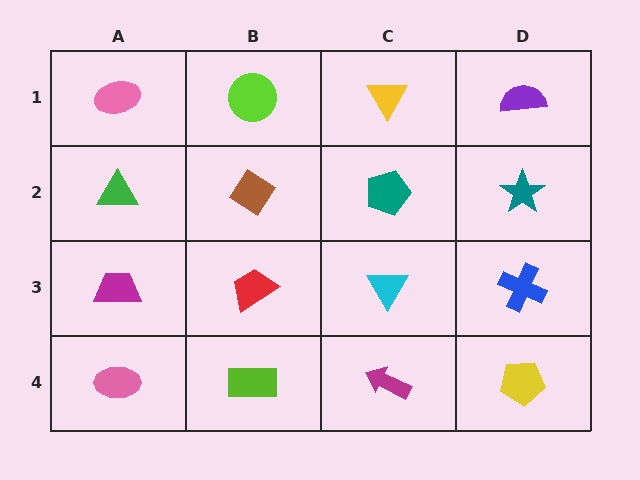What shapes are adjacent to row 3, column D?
A teal star (row 2, column D), a yellow pentagon (row 4, column D), a cyan triangle (row 3, column C).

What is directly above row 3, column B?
A brown diamond.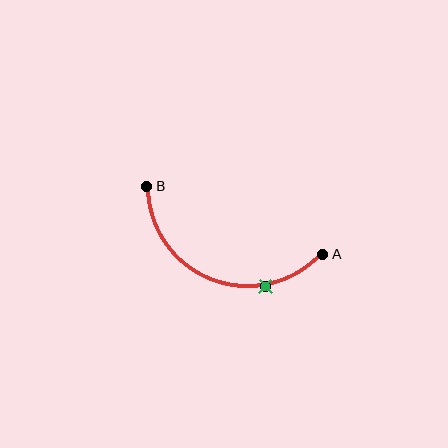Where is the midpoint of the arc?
The arc midpoint is the point on the curve farthest from the straight line joining A and B. It sits below that line.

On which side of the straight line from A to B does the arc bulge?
The arc bulges below the straight line connecting A and B.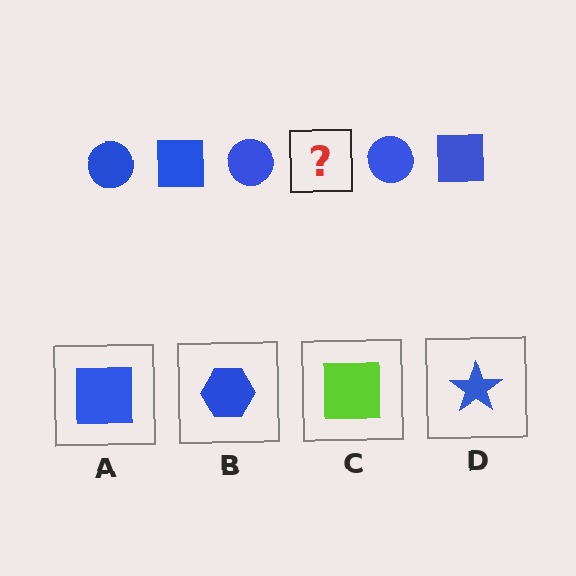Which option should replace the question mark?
Option A.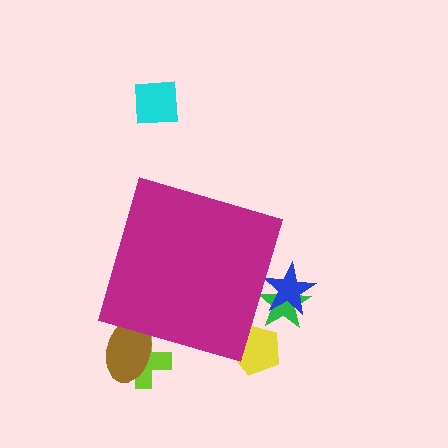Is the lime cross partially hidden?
Yes, the lime cross is partially hidden behind the magenta diamond.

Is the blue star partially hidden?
Yes, the blue star is partially hidden behind the magenta diamond.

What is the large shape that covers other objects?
A magenta diamond.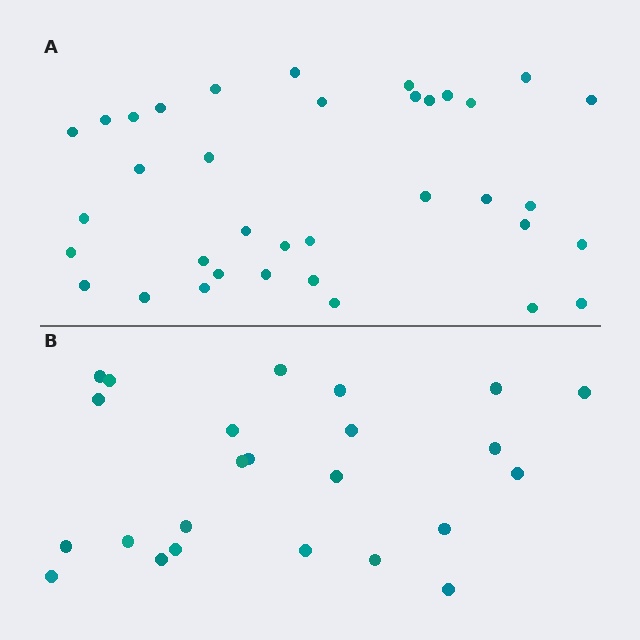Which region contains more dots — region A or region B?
Region A (the top region) has more dots.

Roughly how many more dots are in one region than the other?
Region A has roughly 12 or so more dots than region B.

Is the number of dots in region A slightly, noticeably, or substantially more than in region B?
Region A has substantially more. The ratio is roughly 1.5 to 1.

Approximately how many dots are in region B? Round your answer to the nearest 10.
About 20 dots. (The exact count is 24, which rounds to 20.)